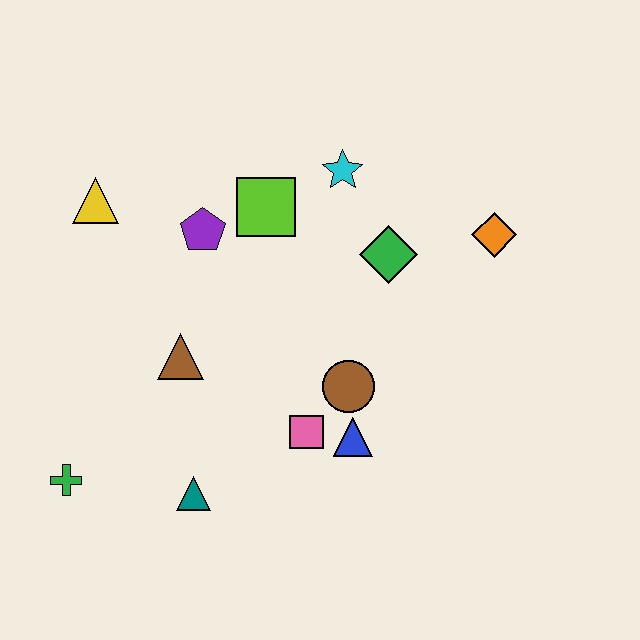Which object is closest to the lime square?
The purple pentagon is closest to the lime square.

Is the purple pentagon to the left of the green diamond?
Yes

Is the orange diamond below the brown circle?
No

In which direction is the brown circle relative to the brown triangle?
The brown circle is to the right of the brown triangle.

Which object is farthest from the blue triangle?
The yellow triangle is farthest from the blue triangle.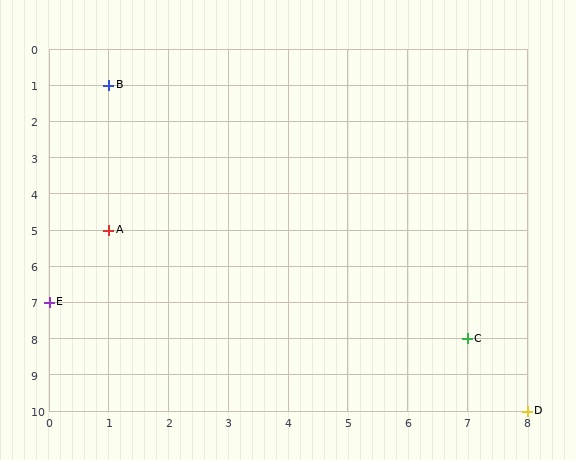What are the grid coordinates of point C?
Point C is at grid coordinates (7, 8).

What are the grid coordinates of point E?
Point E is at grid coordinates (0, 7).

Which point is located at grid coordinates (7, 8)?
Point C is at (7, 8).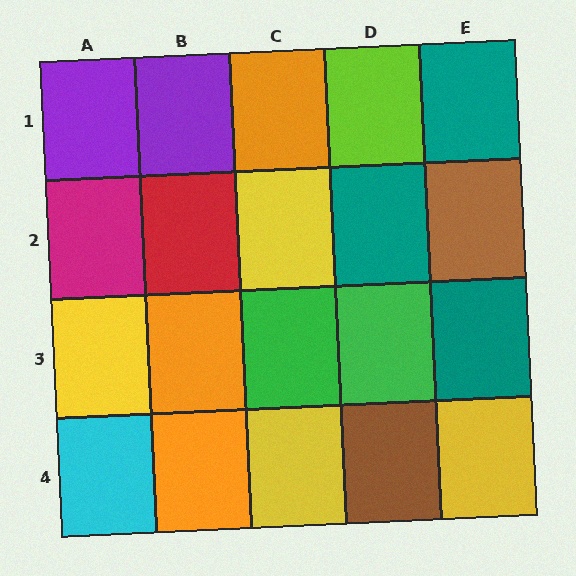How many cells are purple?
2 cells are purple.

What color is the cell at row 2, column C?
Yellow.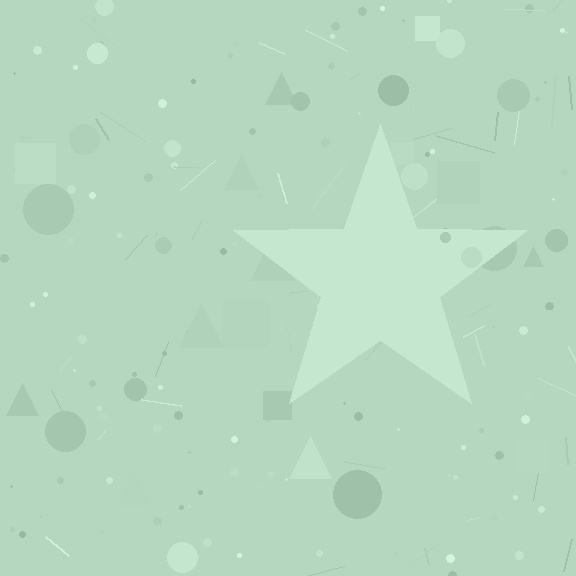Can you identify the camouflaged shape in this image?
The camouflaged shape is a star.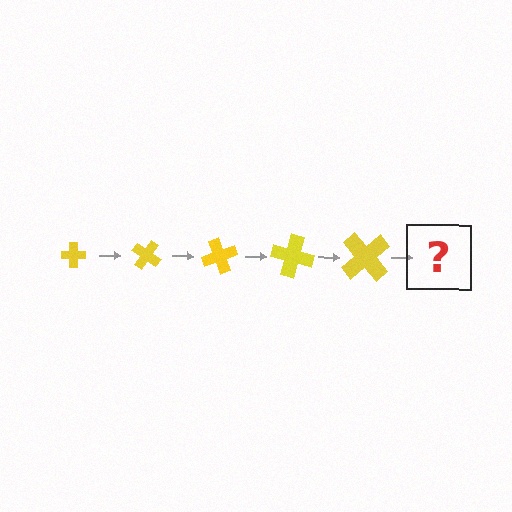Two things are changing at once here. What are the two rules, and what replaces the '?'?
The two rules are that the cross grows larger each step and it rotates 35 degrees each step. The '?' should be a cross, larger than the previous one and rotated 175 degrees from the start.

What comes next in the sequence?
The next element should be a cross, larger than the previous one and rotated 175 degrees from the start.